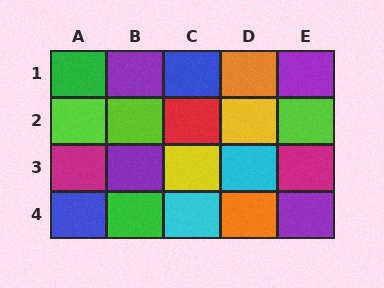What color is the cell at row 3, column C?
Yellow.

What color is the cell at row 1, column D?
Orange.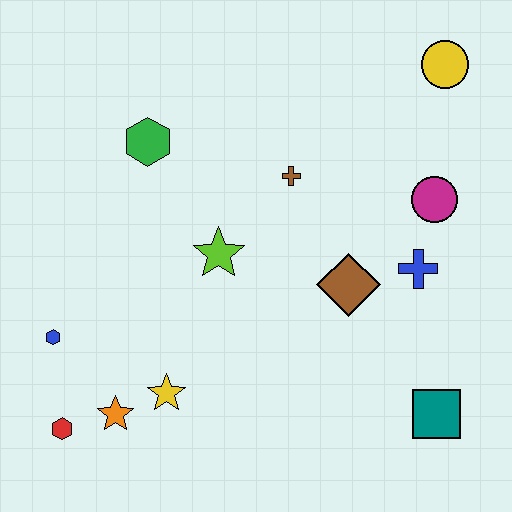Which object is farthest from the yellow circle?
The red hexagon is farthest from the yellow circle.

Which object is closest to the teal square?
The blue cross is closest to the teal square.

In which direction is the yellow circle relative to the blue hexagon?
The yellow circle is to the right of the blue hexagon.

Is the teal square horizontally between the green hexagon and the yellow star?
No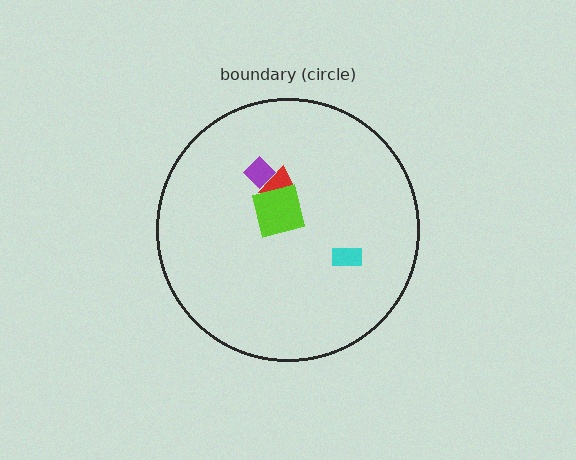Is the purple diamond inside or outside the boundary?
Inside.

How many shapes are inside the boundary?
4 inside, 0 outside.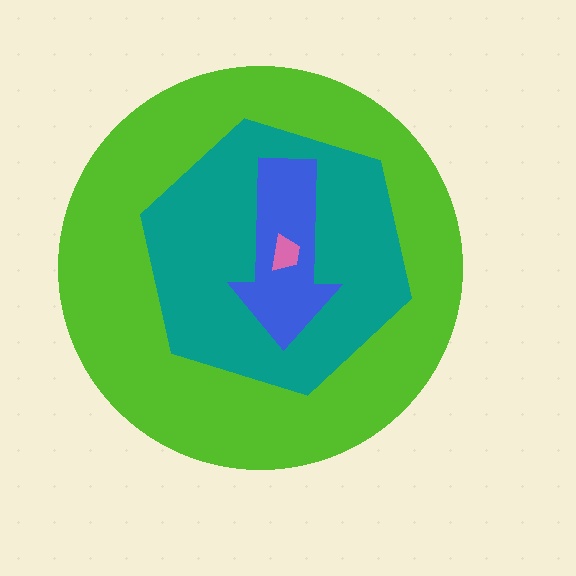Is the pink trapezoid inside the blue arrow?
Yes.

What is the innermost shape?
The pink trapezoid.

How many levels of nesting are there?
4.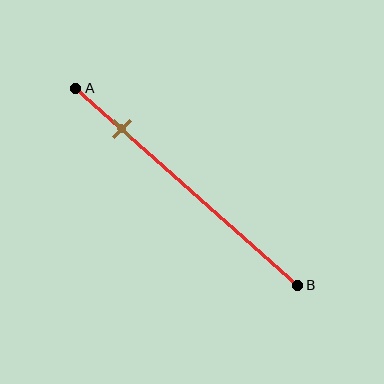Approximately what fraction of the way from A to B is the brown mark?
The brown mark is approximately 20% of the way from A to B.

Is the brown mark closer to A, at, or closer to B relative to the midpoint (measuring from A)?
The brown mark is closer to point A than the midpoint of segment AB.